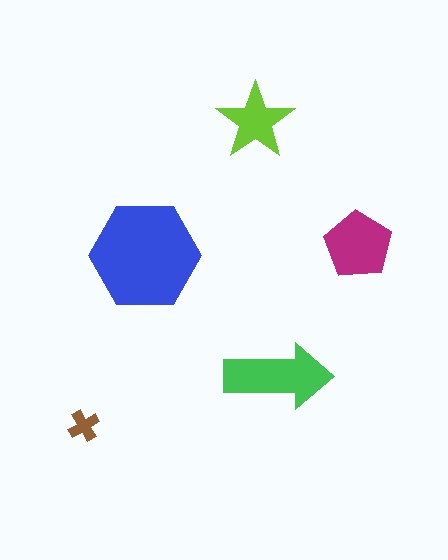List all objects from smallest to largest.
The brown cross, the lime star, the magenta pentagon, the green arrow, the blue hexagon.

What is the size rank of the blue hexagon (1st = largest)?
1st.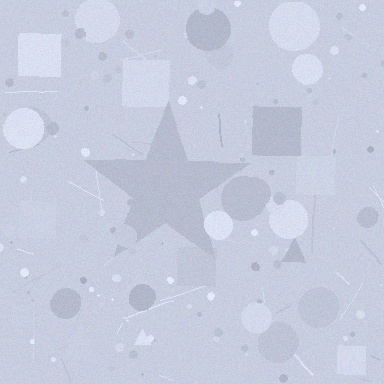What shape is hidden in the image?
A star is hidden in the image.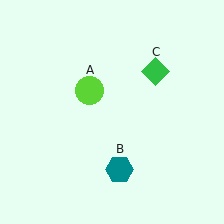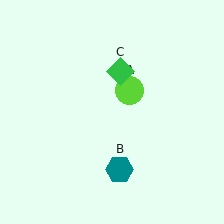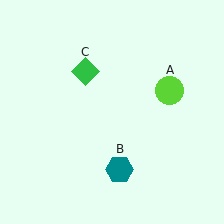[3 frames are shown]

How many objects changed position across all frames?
2 objects changed position: lime circle (object A), green diamond (object C).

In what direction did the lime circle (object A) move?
The lime circle (object A) moved right.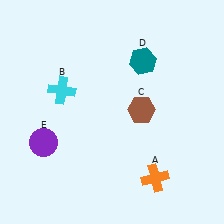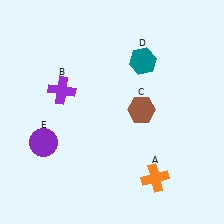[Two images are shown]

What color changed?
The cross (B) changed from cyan in Image 1 to purple in Image 2.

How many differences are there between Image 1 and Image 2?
There is 1 difference between the two images.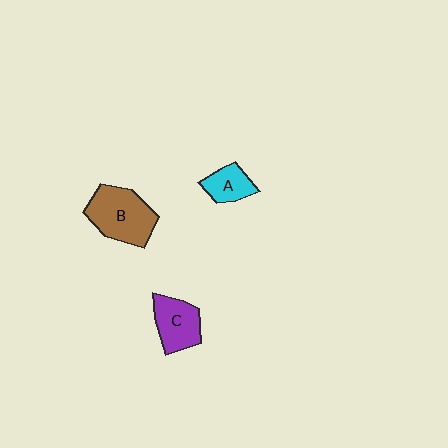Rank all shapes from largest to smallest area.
From largest to smallest: B (brown), C (purple), A (cyan).